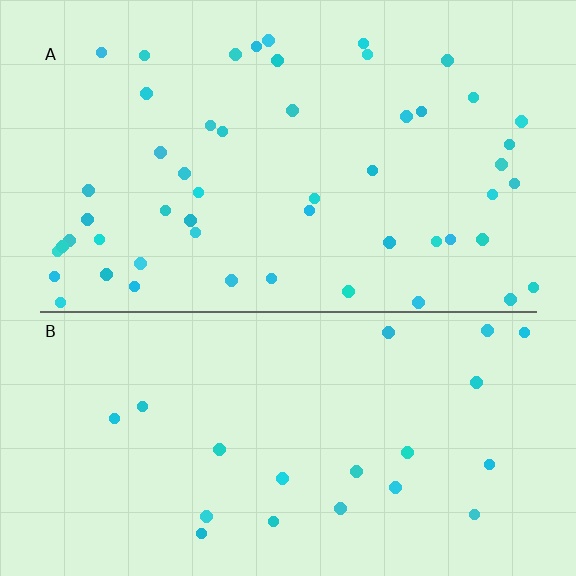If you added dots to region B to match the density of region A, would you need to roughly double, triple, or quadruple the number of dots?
Approximately double.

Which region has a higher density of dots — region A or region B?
A (the top).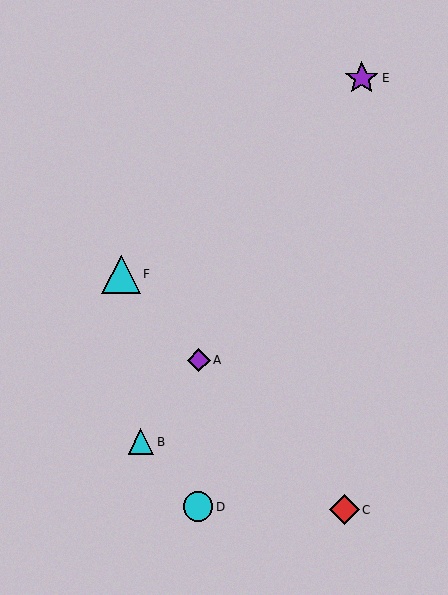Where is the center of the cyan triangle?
The center of the cyan triangle is at (121, 274).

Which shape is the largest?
The cyan triangle (labeled F) is the largest.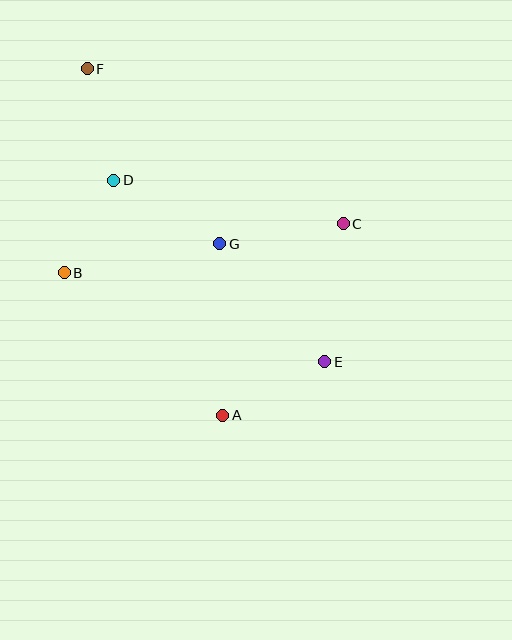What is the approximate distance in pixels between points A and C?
The distance between A and C is approximately 226 pixels.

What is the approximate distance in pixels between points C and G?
The distance between C and G is approximately 125 pixels.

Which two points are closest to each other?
Points B and D are closest to each other.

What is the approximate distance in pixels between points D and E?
The distance between D and E is approximately 278 pixels.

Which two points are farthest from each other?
Points E and F are farthest from each other.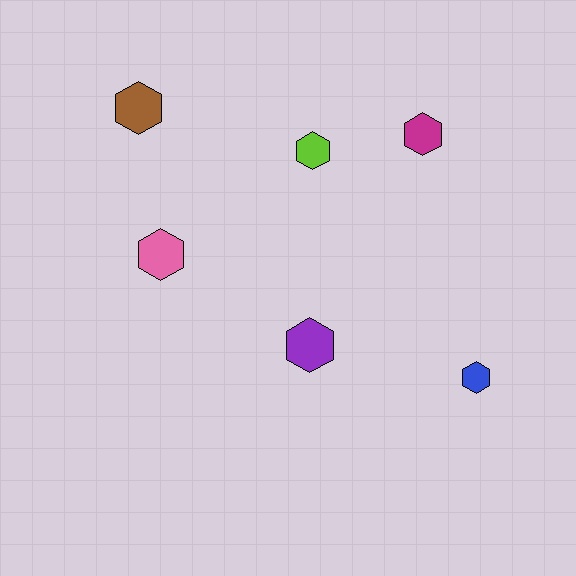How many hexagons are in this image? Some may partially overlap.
There are 6 hexagons.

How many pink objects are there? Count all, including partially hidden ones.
There is 1 pink object.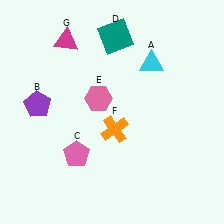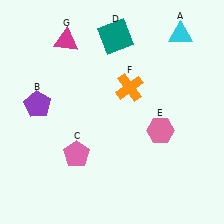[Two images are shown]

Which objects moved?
The objects that moved are: the cyan triangle (A), the pink hexagon (E), the orange cross (F).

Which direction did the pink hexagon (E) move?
The pink hexagon (E) moved right.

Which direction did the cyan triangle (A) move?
The cyan triangle (A) moved up.